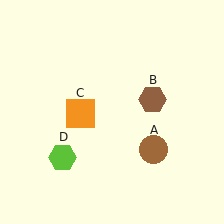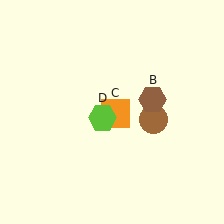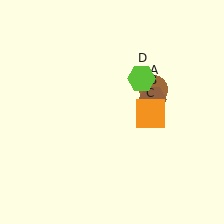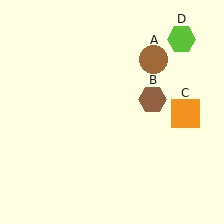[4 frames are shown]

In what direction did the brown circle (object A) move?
The brown circle (object A) moved up.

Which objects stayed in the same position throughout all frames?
Brown hexagon (object B) remained stationary.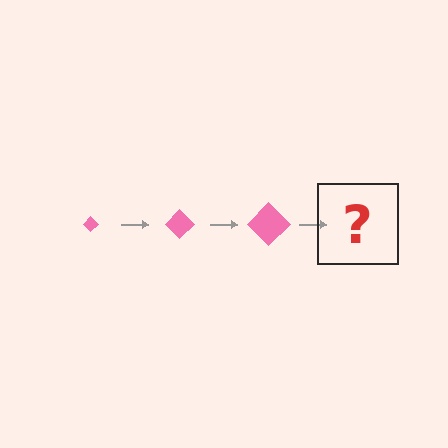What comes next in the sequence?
The next element should be a pink diamond, larger than the previous one.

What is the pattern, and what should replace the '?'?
The pattern is that the diamond gets progressively larger each step. The '?' should be a pink diamond, larger than the previous one.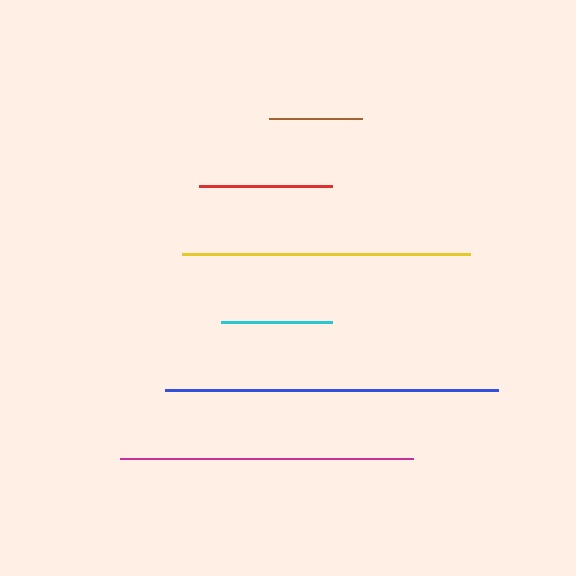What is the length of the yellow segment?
The yellow segment is approximately 288 pixels long.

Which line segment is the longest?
The blue line is the longest at approximately 332 pixels.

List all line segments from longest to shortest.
From longest to shortest: blue, magenta, yellow, red, cyan, brown.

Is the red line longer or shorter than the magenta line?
The magenta line is longer than the red line.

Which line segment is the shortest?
The brown line is the shortest at approximately 93 pixels.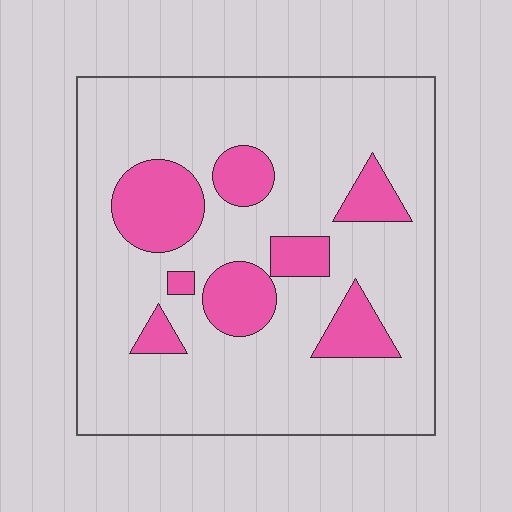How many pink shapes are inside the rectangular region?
8.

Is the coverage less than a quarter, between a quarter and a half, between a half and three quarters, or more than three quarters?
Less than a quarter.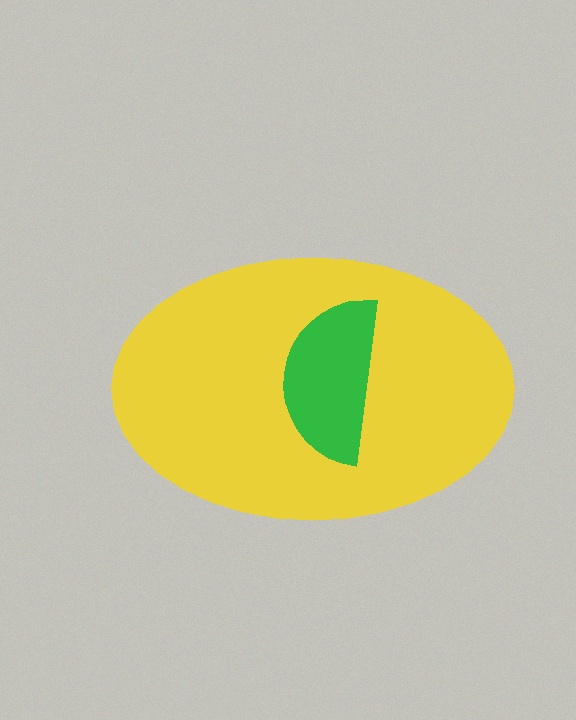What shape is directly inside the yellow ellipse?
The green semicircle.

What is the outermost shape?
The yellow ellipse.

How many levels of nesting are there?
2.